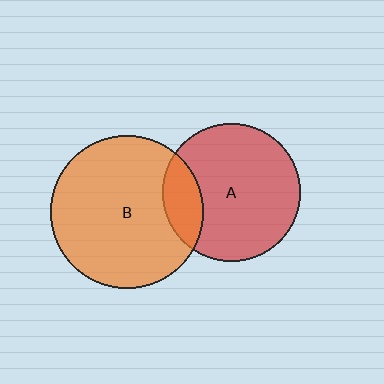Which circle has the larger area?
Circle B (orange).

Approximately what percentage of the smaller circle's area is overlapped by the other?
Approximately 20%.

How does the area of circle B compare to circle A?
Approximately 1.2 times.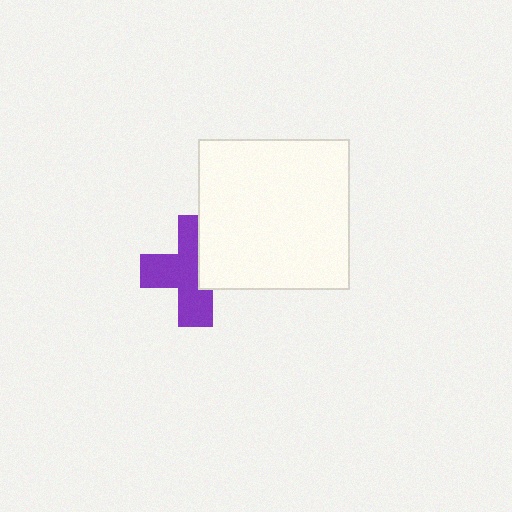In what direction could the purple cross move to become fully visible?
The purple cross could move left. That would shift it out from behind the white square entirely.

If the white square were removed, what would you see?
You would see the complete purple cross.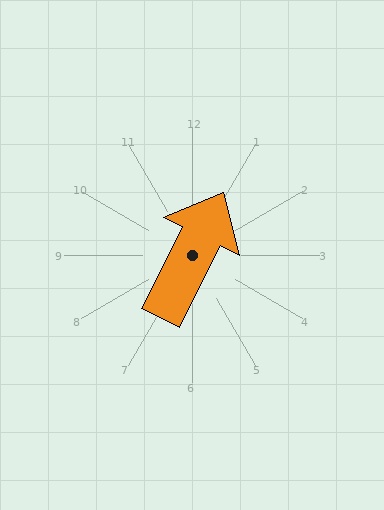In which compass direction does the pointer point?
Northeast.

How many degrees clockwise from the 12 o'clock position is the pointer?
Approximately 27 degrees.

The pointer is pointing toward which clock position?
Roughly 1 o'clock.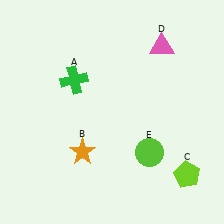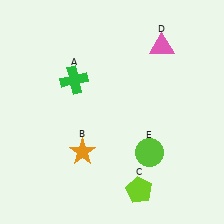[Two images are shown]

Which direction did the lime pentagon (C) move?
The lime pentagon (C) moved left.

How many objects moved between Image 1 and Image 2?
1 object moved between the two images.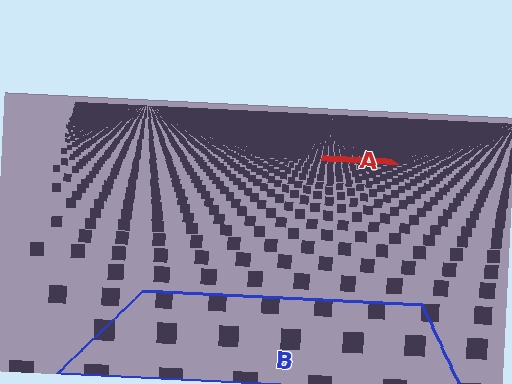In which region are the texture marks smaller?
The texture marks are smaller in region A, because it is farther away.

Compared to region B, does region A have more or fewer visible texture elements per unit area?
Region A has more texture elements per unit area — they are packed more densely because it is farther away.